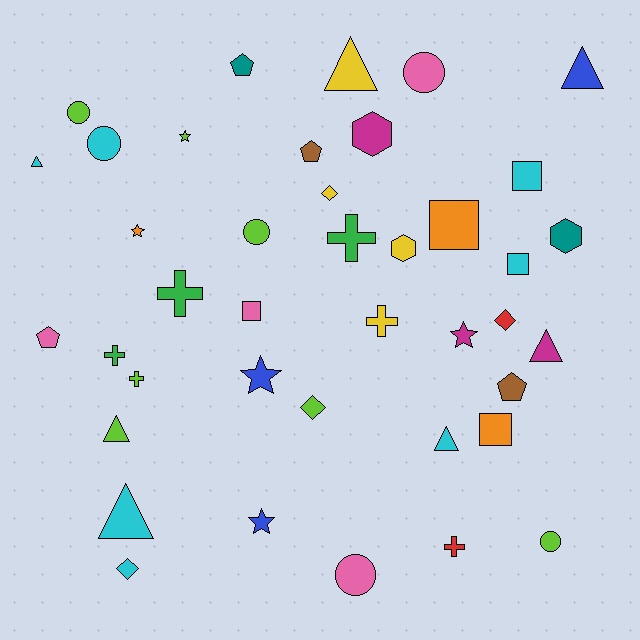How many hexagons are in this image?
There are 3 hexagons.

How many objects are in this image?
There are 40 objects.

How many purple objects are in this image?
There are no purple objects.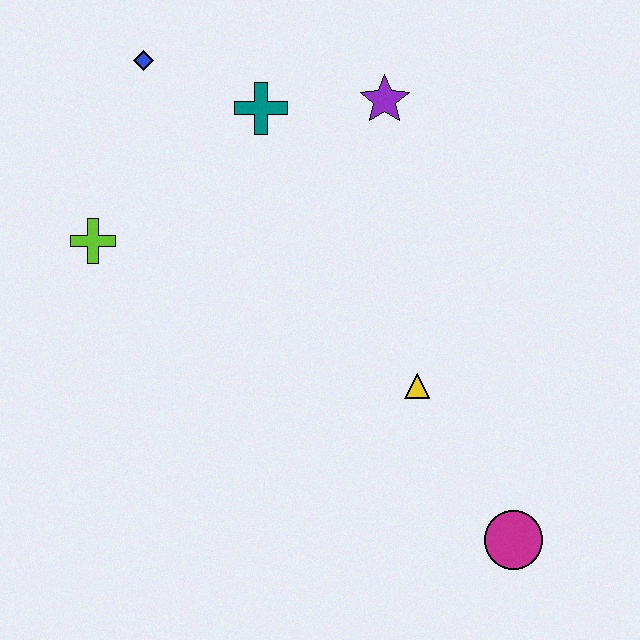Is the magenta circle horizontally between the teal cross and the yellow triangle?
No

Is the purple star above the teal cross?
Yes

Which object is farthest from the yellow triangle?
The blue diamond is farthest from the yellow triangle.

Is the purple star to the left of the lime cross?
No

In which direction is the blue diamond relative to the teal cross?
The blue diamond is to the left of the teal cross.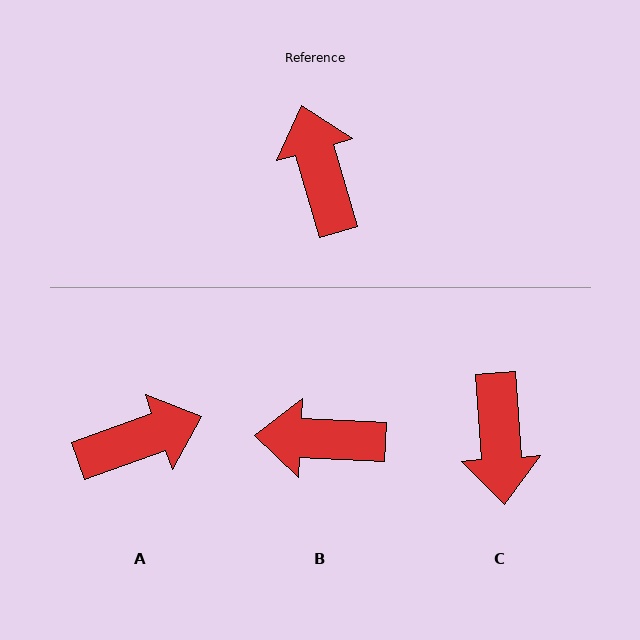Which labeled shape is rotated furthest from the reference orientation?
C, about 168 degrees away.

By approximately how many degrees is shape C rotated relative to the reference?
Approximately 168 degrees counter-clockwise.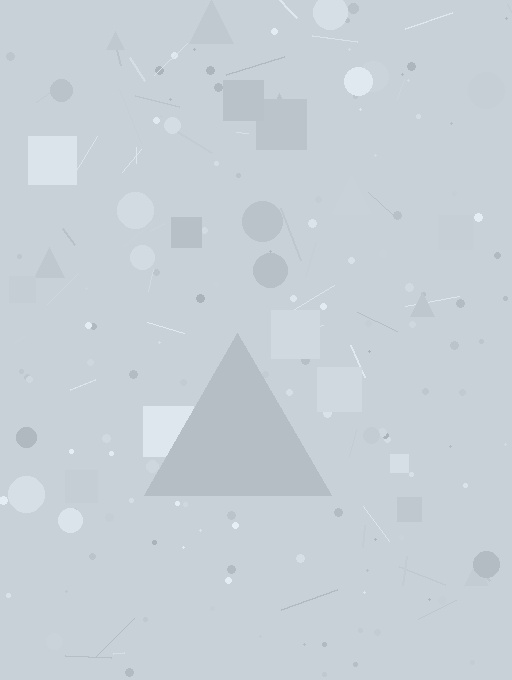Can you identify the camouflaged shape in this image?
The camouflaged shape is a triangle.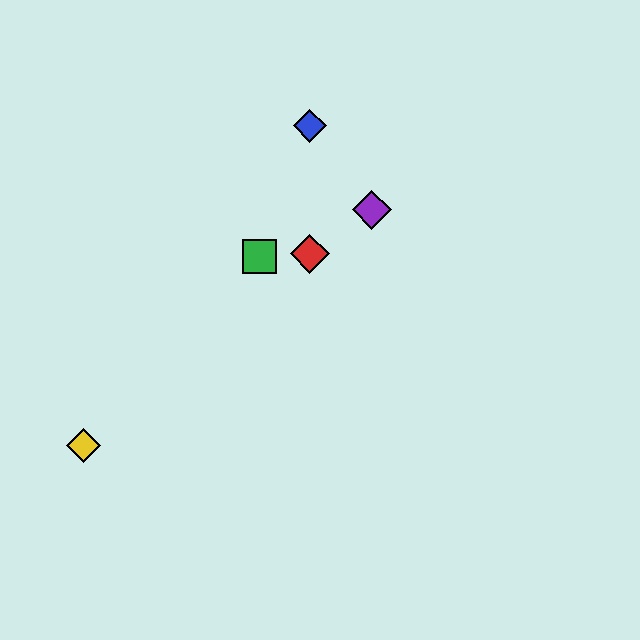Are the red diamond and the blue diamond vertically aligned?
Yes, both are at x≈310.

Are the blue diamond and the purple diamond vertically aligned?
No, the blue diamond is at x≈310 and the purple diamond is at x≈372.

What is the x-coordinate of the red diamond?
The red diamond is at x≈310.